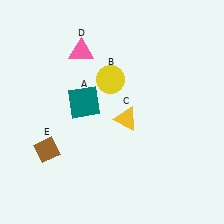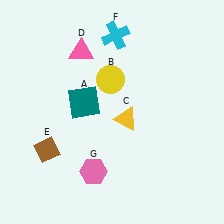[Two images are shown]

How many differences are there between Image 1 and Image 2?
There are 2 differences between the two images.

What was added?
A cyan cross (F), a pink hexagon (G) were added in Image 2.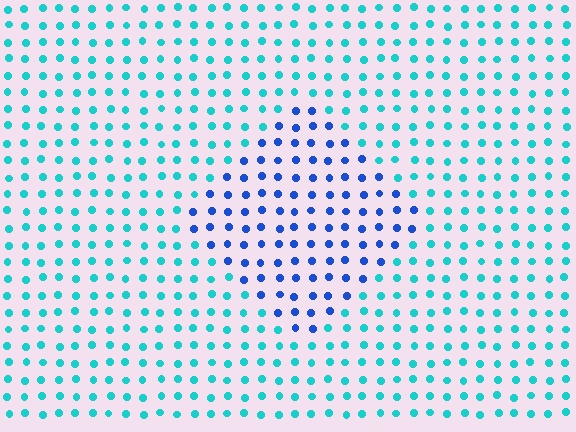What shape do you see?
I see a diamond.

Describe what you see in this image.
The image is filled with small cyan elements in a uniform arrangement. A diamond-shaped region is visible where the elements are tinted to a slightly different hue, forming a subtle color boundary.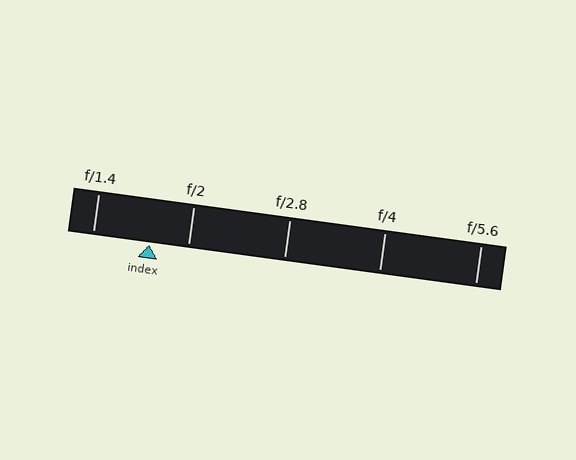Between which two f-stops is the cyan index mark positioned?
The index mark is between f/1.4 and f/2.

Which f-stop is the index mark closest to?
The index mark is closest to f/2.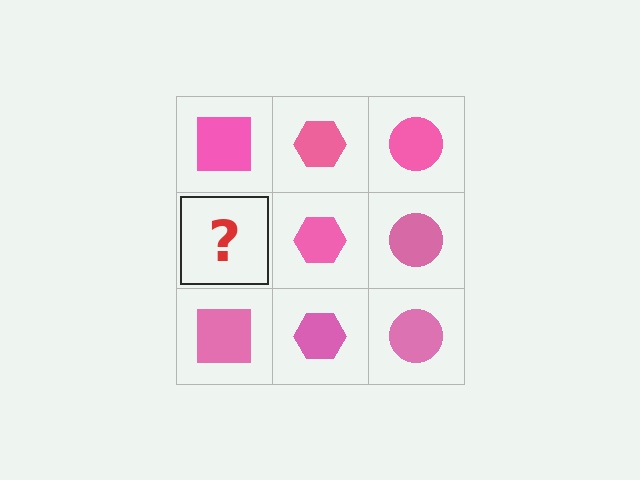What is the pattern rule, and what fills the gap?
The rule is that each column has a consistent shape. The gap should be filled with a pink square.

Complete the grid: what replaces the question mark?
The question mark should be replaced with a pink square.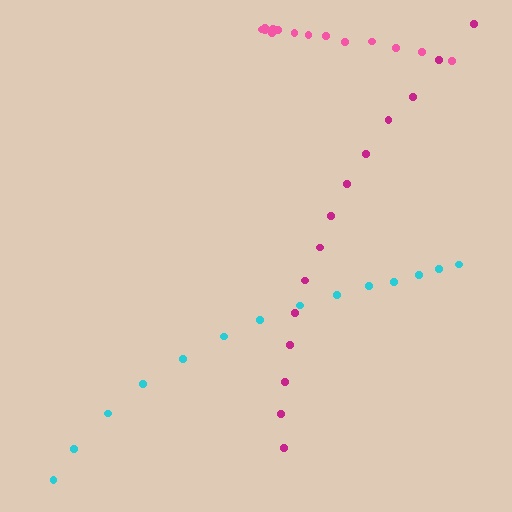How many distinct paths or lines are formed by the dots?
There are 3 distinct paths.